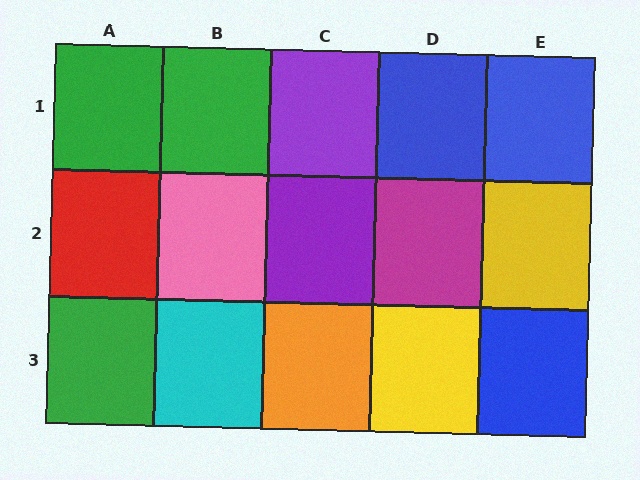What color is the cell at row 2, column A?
Red.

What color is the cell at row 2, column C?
Purple.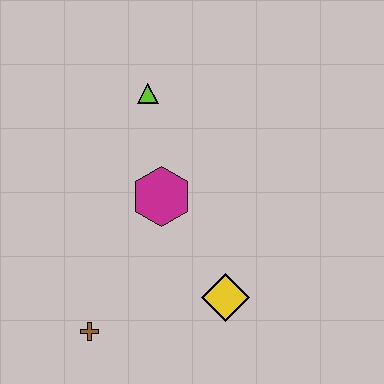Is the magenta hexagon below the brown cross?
No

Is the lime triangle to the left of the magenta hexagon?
Yes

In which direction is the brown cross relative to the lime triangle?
The brown cross is below the lime triangle.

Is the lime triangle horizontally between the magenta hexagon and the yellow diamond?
No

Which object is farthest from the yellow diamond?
The lime triangle is farthest from the yellow diamond.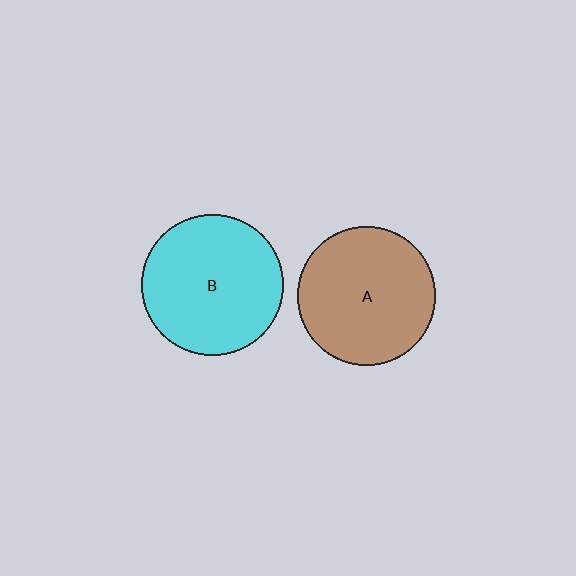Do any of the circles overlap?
No, none of the circles overlap.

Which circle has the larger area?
Circle B (cyan).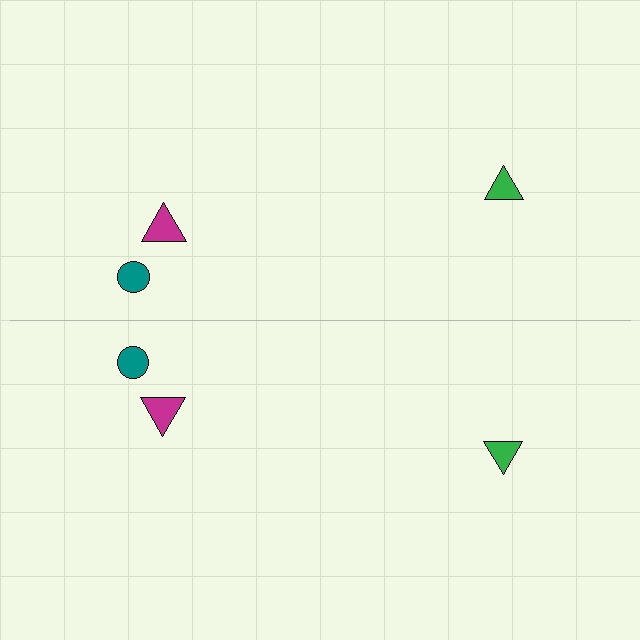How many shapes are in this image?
There are 6 shapes in this image.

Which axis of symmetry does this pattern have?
The pattern has a horizontal axis of symmetry running through the center of the image.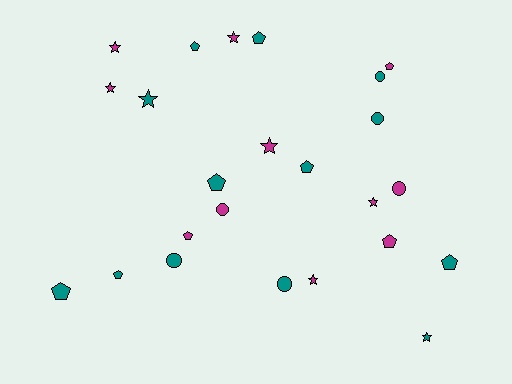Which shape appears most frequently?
Pentagon, with 10 objects.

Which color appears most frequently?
Teal, with 13 objects.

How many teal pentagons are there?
There are 7 teal pentagons.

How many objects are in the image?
There are 24 objects.